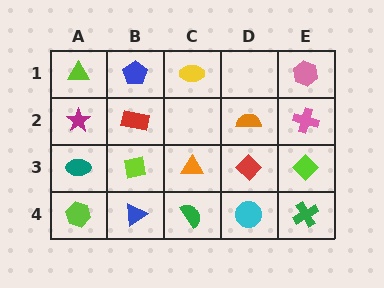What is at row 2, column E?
A pink cross.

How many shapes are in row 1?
4 shapes.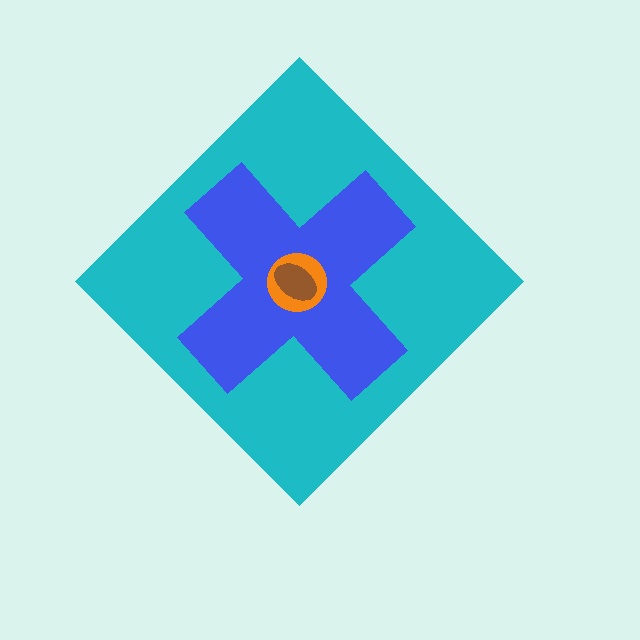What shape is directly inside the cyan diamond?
The blue cross.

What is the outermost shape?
The cyan diamond.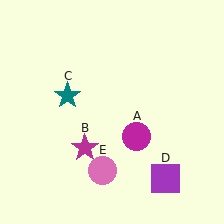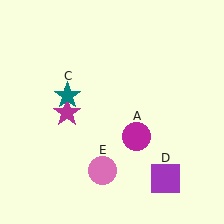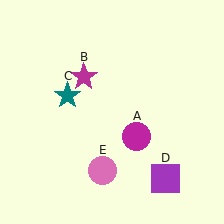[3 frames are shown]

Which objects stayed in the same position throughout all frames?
Magenta circle (object A) and teal star (object C) and purple square (object D) and pink circle (object E) remained stationary.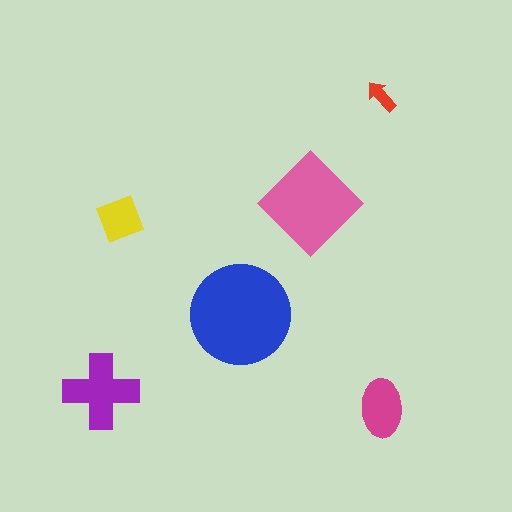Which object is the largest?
The blue circle.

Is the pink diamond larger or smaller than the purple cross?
Larger.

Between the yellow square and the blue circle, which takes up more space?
The blue circle.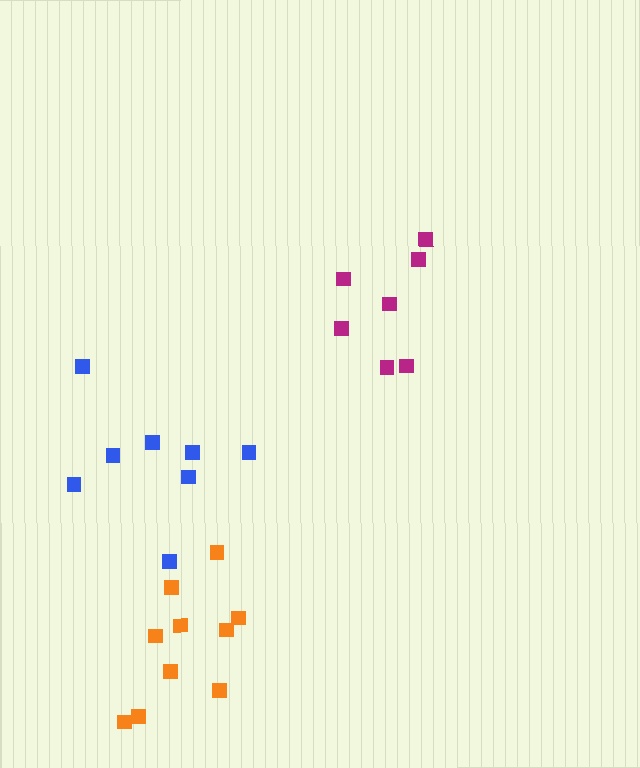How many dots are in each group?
Group 1: 7 dots, Group 2: 8 dots, Group 3: 10 dots (25 total).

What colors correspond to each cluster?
The clusters are colored: magenta, blue, orange.